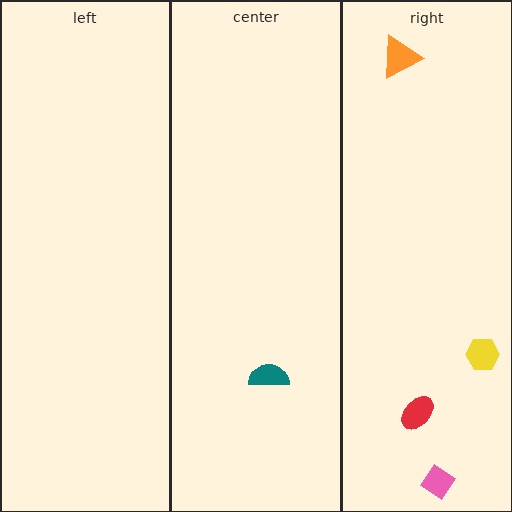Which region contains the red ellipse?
The right region.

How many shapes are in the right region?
4.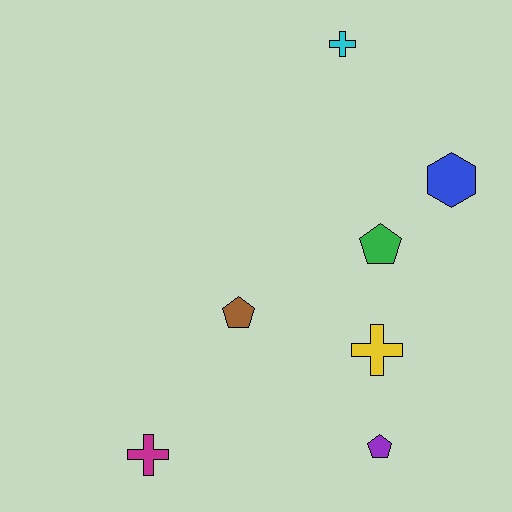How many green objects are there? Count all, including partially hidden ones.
There is 1 green object.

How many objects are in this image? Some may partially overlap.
There are 7 objects.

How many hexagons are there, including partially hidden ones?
There is 1 hexagon.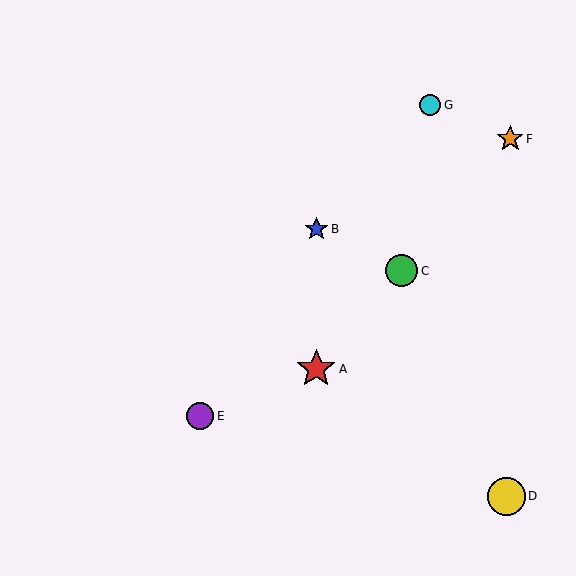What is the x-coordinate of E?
Object E is at x≈200.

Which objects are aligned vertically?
Objects A, B are aligned vertically.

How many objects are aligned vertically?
2 objects (A, B) are aligned vertically.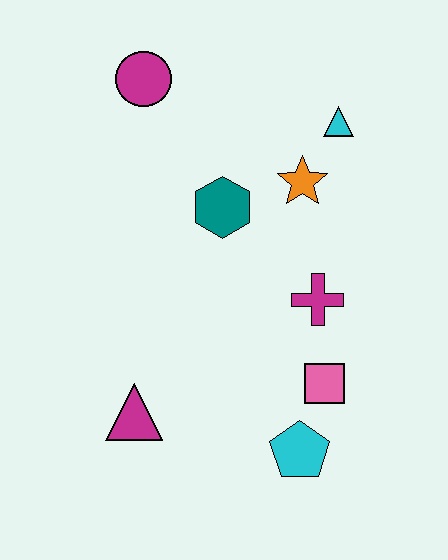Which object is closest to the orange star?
The cyan triangle is closest to the orange star.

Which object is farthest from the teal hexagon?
The cyan pentagon is farthest from the teal hexagon.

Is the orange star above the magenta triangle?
Yes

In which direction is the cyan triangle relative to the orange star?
The cyan triangle is above the orange star.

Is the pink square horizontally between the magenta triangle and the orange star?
No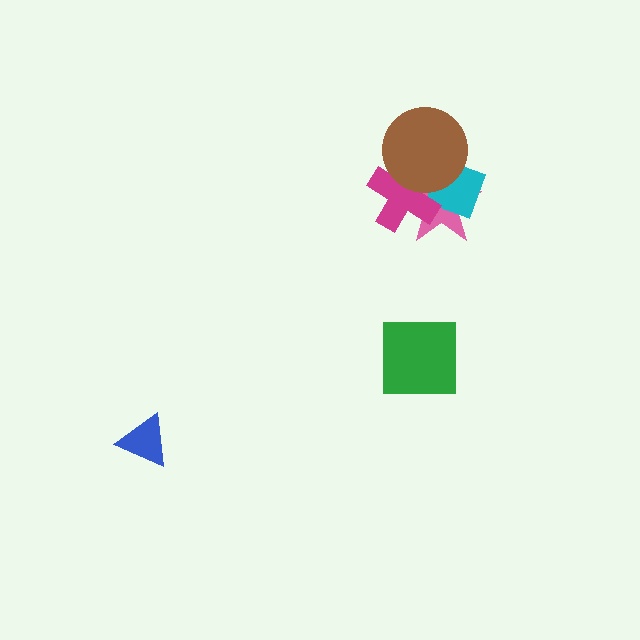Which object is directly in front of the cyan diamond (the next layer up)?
The magenta cross is directly in front of the cyan diamond.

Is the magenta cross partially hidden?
Yes, it is partially covered by another shape.